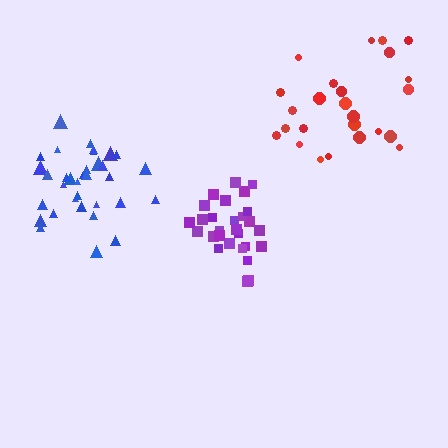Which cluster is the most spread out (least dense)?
Red.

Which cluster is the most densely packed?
Purple.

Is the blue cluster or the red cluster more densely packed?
Blue.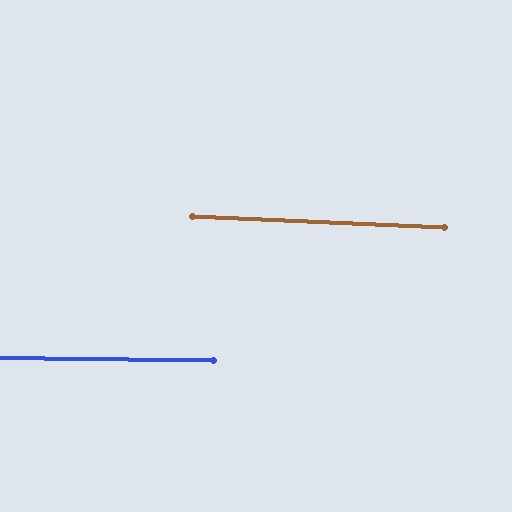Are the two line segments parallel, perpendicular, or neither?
Parallel — their directions differ by only 2.0°.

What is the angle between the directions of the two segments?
Approximately 2 degrees.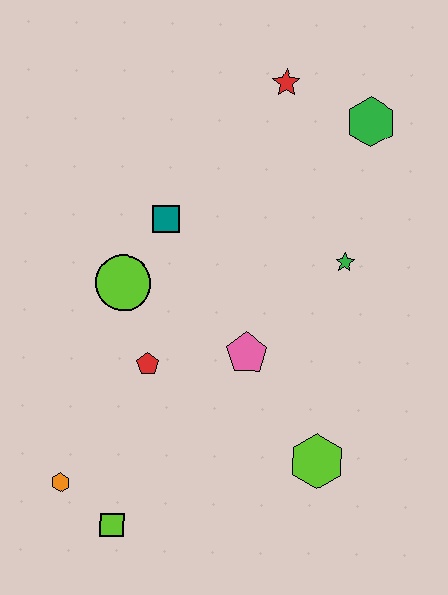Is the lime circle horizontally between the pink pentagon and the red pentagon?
No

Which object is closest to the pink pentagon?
The red pentagon is closest to the pink pentagon.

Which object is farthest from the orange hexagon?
The green hexagon is farthest from the orange hexagon.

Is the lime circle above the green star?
No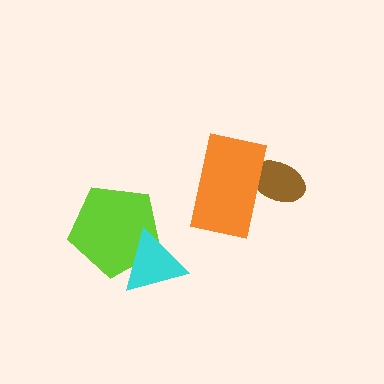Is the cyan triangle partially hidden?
No, no other shape covers it.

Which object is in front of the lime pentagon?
The cyan triangle is in front of the lime pentagon.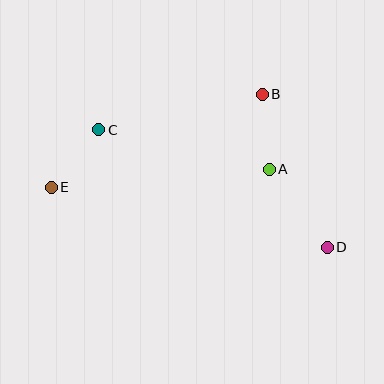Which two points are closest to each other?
Points C and E are closest to each other.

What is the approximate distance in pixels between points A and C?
The distance between A and C is approximately 175 pixels.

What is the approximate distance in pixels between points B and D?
The distance between B and D is approximately 167 pixels.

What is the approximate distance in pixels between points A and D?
The distance between A and D is approximately 97 pixels.